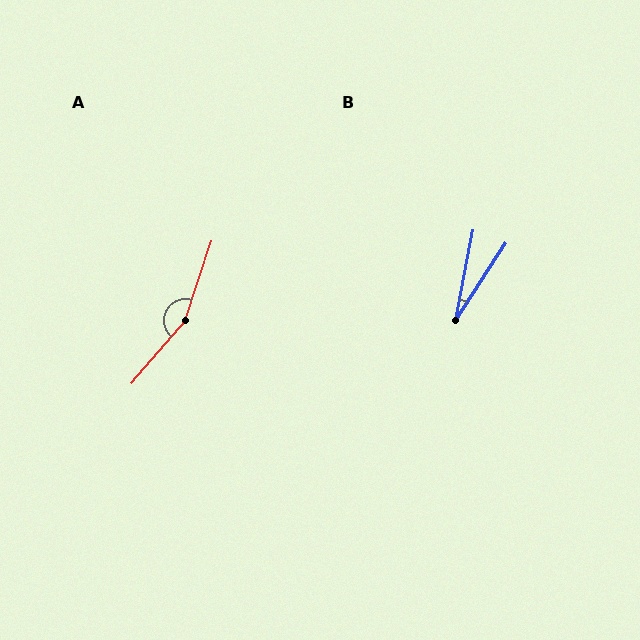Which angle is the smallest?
B, at approximately 22 degrees.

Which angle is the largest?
A, at approximately 158 degrees.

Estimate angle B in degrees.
Approximately 22 degrees.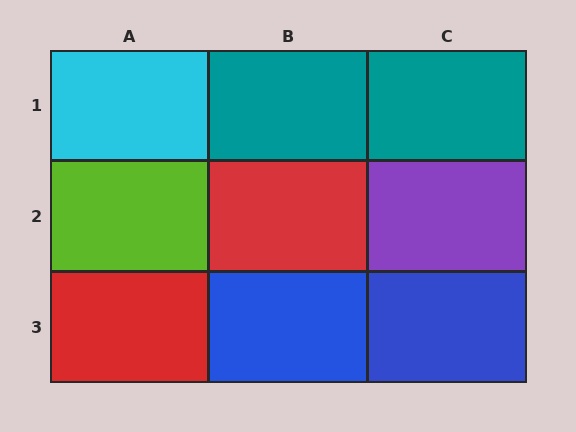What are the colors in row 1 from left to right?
Cyan, teal, teal.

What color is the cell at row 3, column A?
Red.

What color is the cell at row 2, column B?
Red.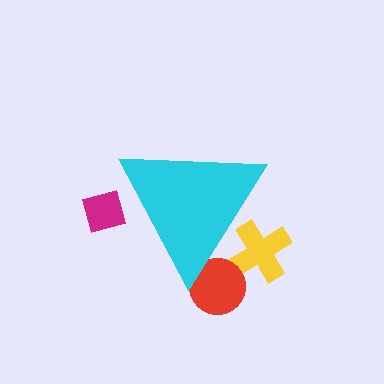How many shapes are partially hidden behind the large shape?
3 shapes are partially hidden.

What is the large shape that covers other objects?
A cyan triangle.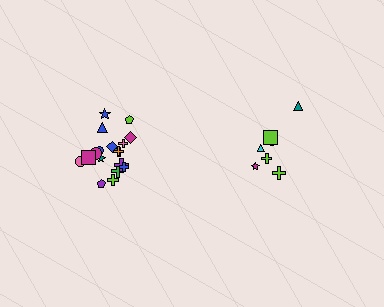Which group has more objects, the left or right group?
The left group.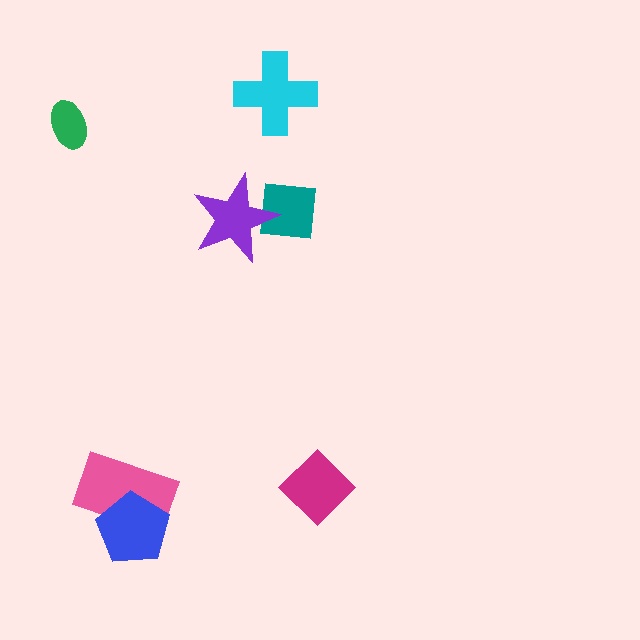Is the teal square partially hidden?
Yes, it is partially covered by another shape.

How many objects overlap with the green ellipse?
0 objects overlap with the green ellipse.